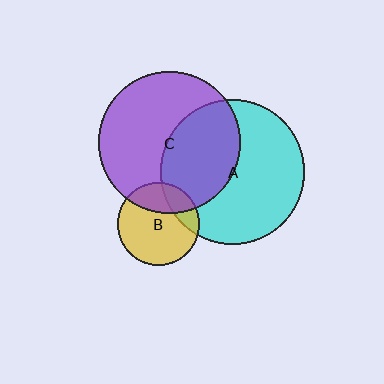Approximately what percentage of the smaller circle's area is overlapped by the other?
Approximately 40%.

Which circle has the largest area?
Circle A (cyan).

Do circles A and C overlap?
Yes.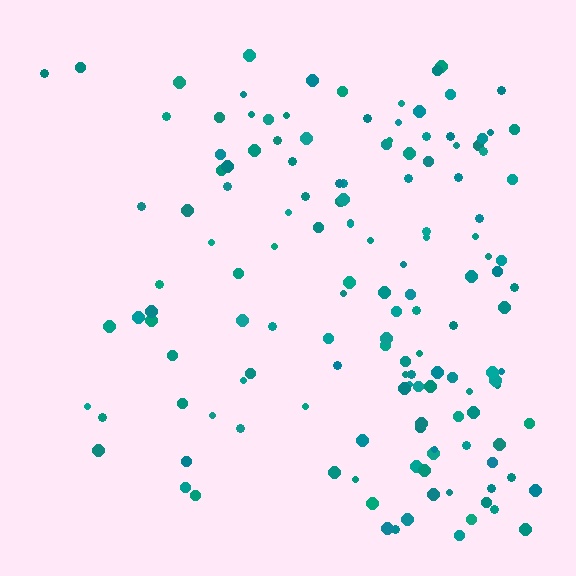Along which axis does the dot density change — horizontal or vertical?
Horizontal.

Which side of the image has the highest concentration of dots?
The right.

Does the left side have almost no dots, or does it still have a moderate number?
Still a moderate number, just noticeably fewer than the right.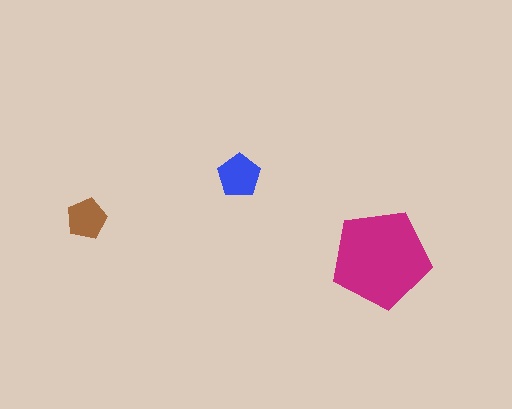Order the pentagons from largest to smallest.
the magenta one, the blue one, the brown one.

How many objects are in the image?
There are 3 objects in the image.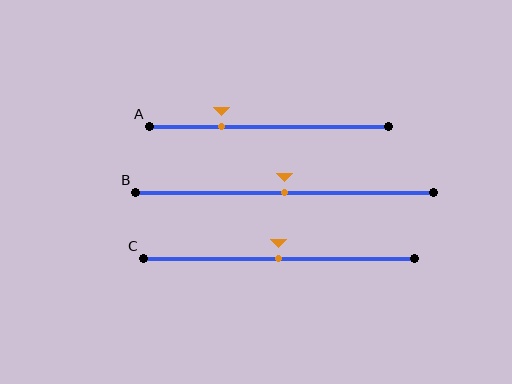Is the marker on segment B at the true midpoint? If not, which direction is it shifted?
Yes, the marker on segment B is at the true midpoint.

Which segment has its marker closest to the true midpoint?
Segment B has its marker closest to the true midpoint.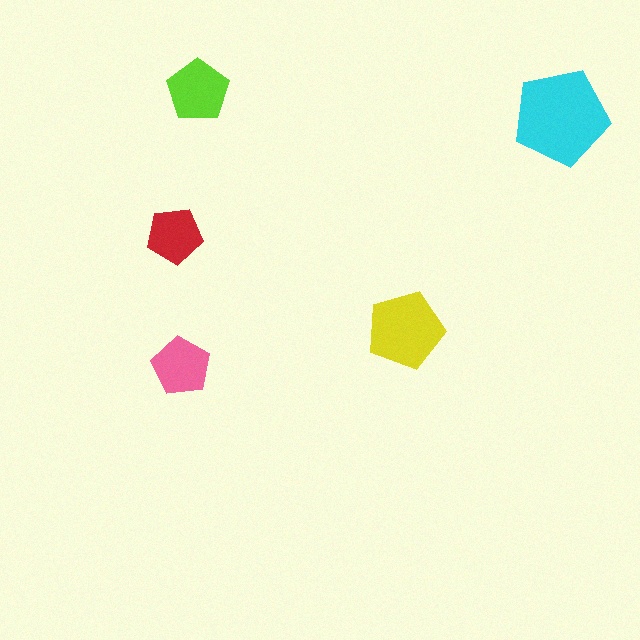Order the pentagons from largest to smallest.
the cyan one, the yellow one, the lime one, the pink one, the red one.